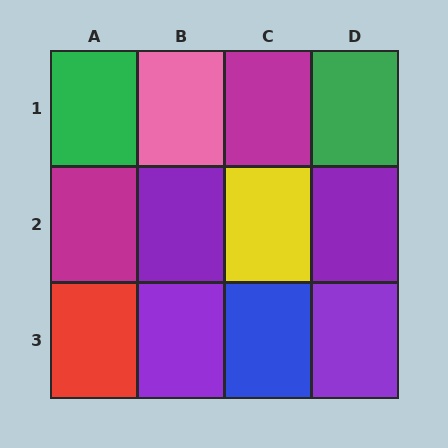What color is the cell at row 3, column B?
Purple.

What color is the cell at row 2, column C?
Yellow.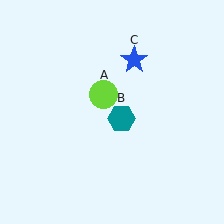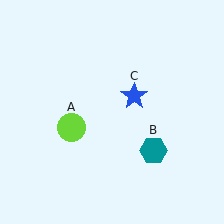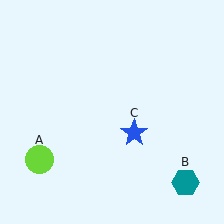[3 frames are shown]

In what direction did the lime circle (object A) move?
The lime circle (object A) moved down and to the left.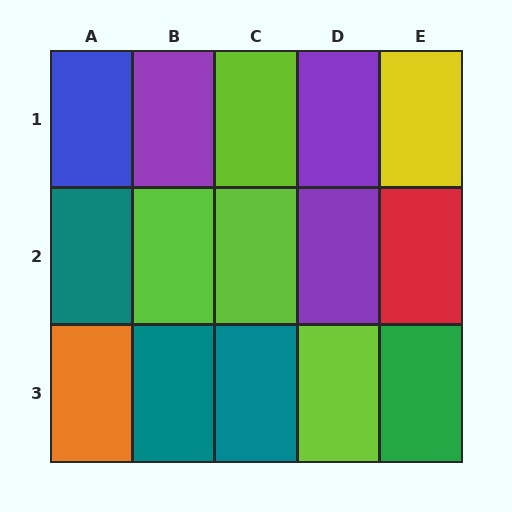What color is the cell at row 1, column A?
Blue.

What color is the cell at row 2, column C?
Lime.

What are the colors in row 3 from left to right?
Orange, teal, teal, lime, green.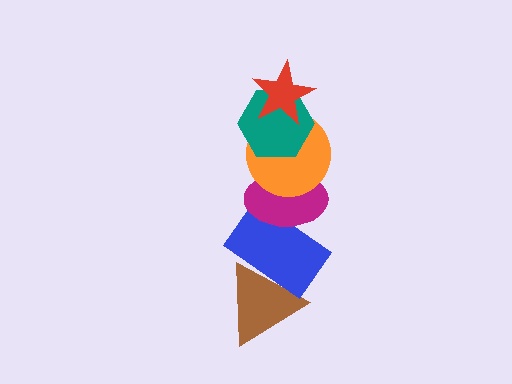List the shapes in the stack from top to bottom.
From top to bottom: the red star, the teal hexagon, the orange circle, the magenta ellipse, the blue rectangle, the brown triangle.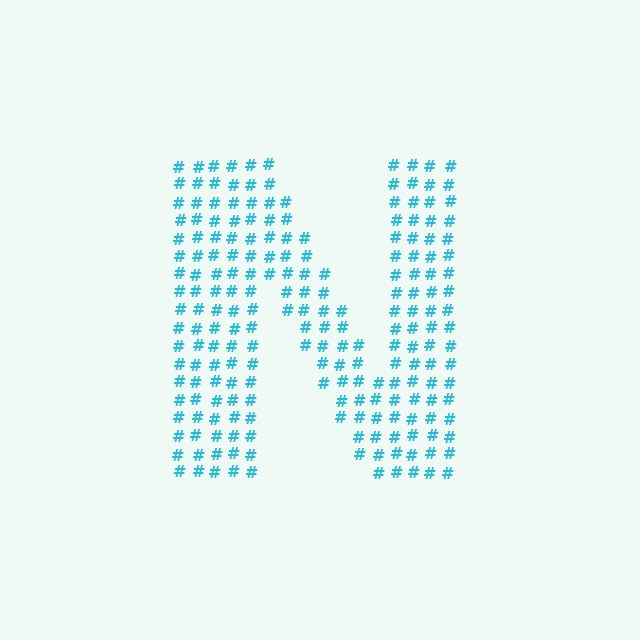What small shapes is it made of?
It is made of small hash symbols.